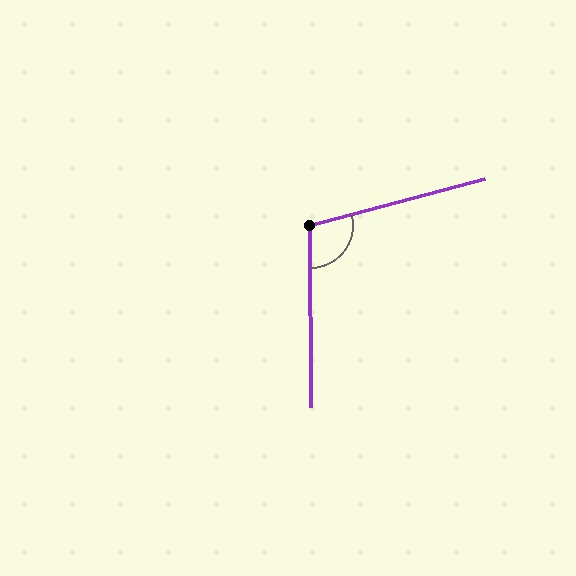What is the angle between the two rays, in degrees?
Approximately 105 degrees.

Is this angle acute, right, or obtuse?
It is obtuse.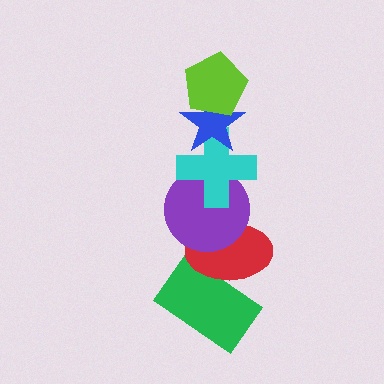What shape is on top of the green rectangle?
The red ellipse is on top of the green rectangle.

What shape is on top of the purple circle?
The cyan cross is on top of the purple circle.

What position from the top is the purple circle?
The purple circle is 4th from the top.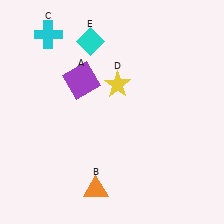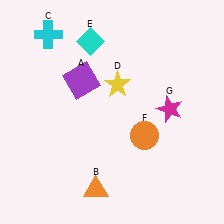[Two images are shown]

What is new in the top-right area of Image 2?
A magenta star (G) was added in the top-right area of Image 2.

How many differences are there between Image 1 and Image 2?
There are 2 differences between the two images.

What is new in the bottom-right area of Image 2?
An orange circle (F) was added in the bottom-right area of Image 2.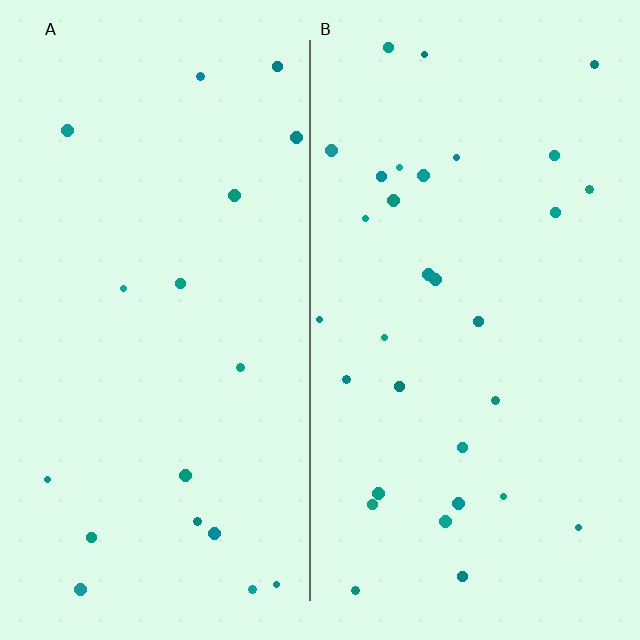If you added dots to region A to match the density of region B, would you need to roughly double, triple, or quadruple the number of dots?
Approximately double.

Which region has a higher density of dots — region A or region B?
B (the right).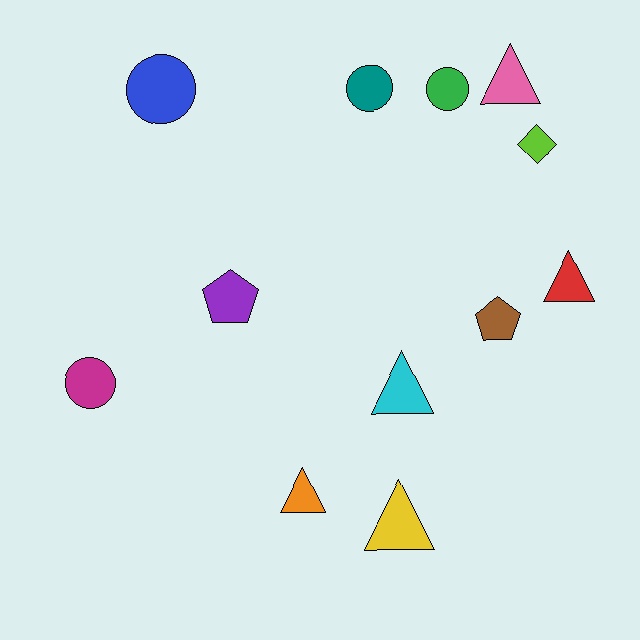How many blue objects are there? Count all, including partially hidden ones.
There is 1 blue object.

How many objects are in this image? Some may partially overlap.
There are 12 objects.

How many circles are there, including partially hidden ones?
There are 4 circles.